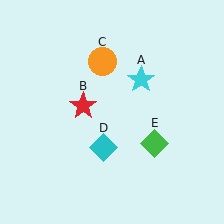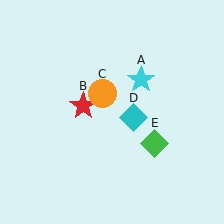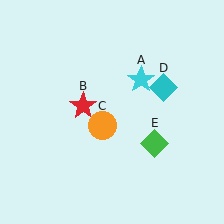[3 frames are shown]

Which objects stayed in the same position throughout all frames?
Cyan star (object A) and red star (object B) and green diamond (object E) remained stationary.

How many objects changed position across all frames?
2 objects changed position: orange circle (object C), cyan diamond (object D).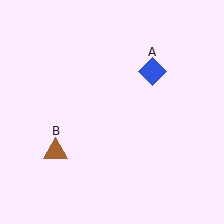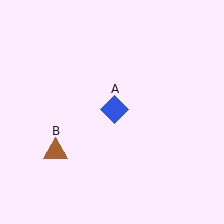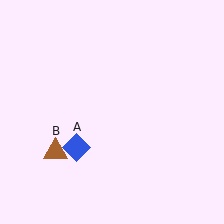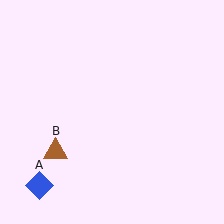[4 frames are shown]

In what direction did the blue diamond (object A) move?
The blue diamond (object A) moved down and to the left.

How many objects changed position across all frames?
1 object changed position: blue diamond (object A).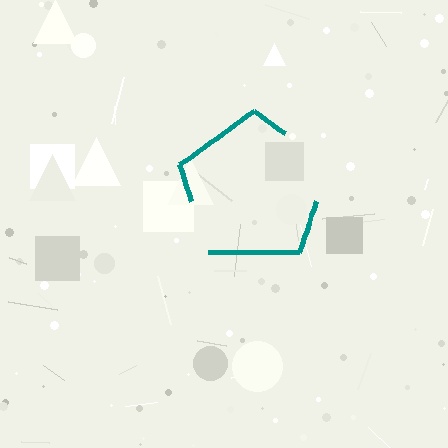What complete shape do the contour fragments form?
The contour fragments form a pentagon.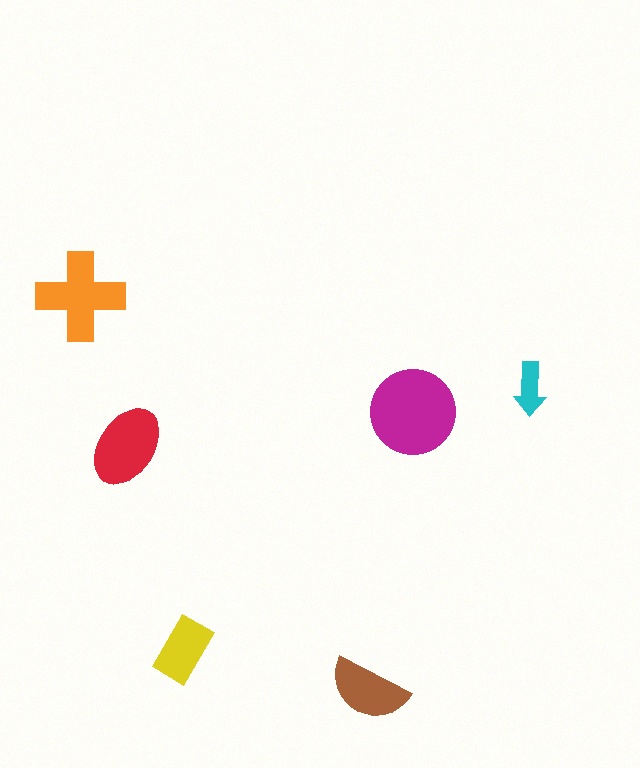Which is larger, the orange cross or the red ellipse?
The orange cross.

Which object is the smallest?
The cyan arrow.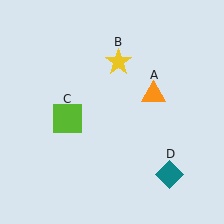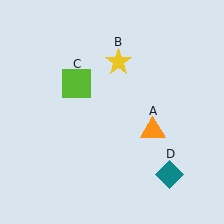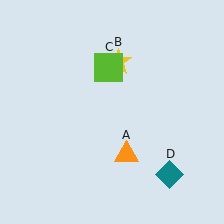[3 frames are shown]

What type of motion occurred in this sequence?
The orange triangle (object A), lime square (object C) rotated clockwise around the center of the scene.